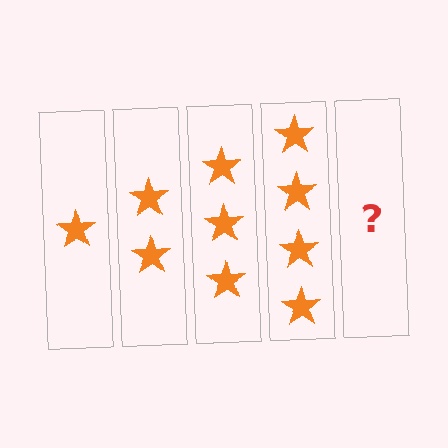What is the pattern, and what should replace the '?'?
The pattern is that each step adds one more star. The '?' should be 5 stars.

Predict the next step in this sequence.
The next step is 5 stars.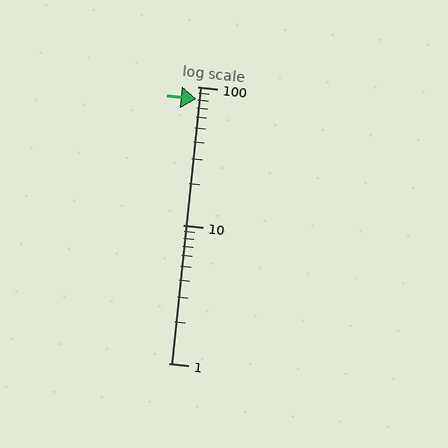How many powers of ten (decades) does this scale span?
The scale spans 2 decades, from 1 to 100.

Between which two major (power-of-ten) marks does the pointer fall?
The pointer is between 10 and 100.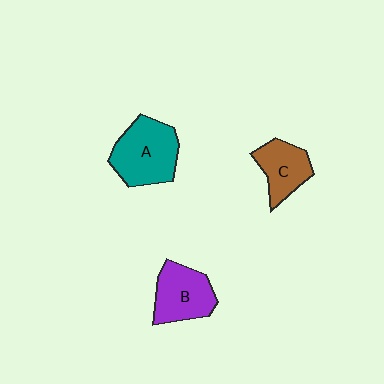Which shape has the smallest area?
Shape C (brown).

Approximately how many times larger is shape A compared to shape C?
Approximately 1.5 times.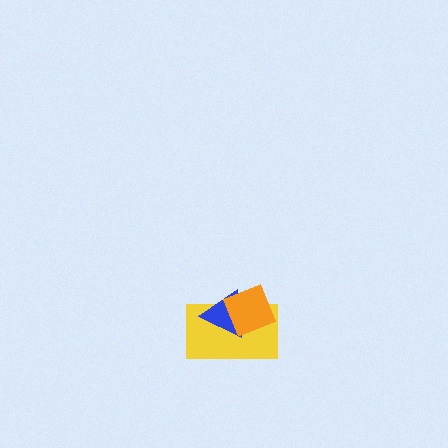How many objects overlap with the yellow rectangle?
2 objects overlap with the yellow rectangle.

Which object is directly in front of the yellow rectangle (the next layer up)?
The blue triangle is directly in front of the yellow rectangle.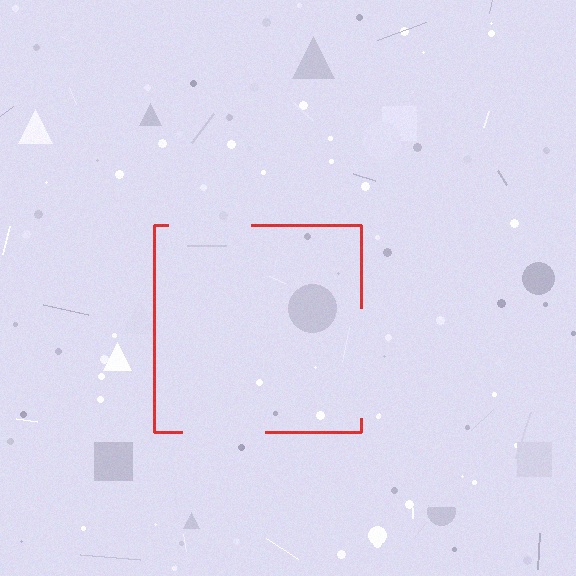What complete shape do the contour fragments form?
The contour fragments form a square.